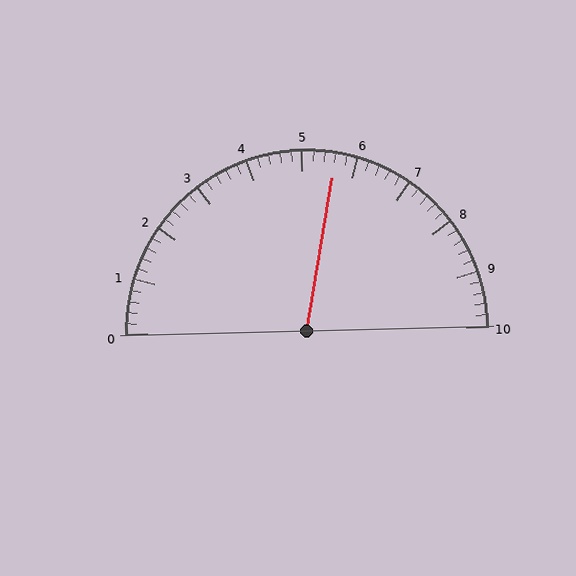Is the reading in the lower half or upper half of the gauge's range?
The reading is in the upper half of the range (0 to 10).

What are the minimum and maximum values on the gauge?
The gauge ranges from 0 to 10.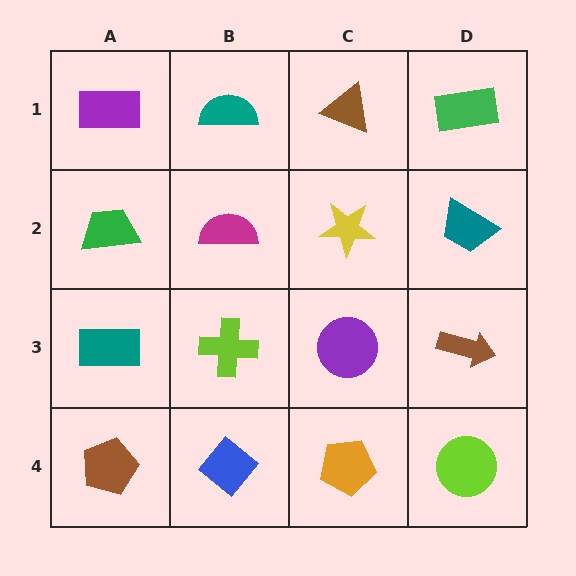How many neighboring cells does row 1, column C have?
3.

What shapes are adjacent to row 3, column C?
A yellow star (row 2, column C), an orange pentagon (row 4, column C), a lime cross (row 3, column B), a brown arrow (row 3, column D).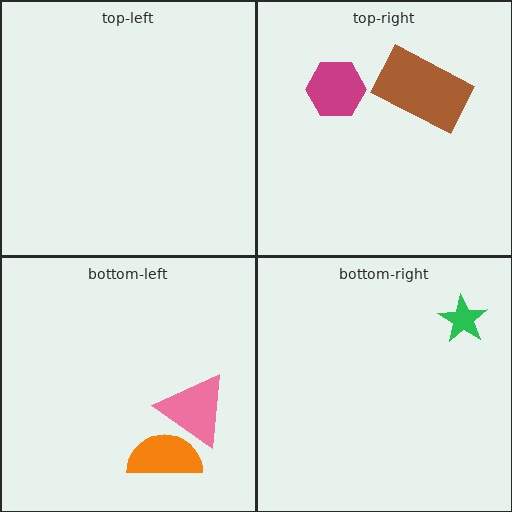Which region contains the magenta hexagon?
The top-right region.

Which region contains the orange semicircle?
The bottom-left region.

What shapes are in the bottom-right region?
The green star.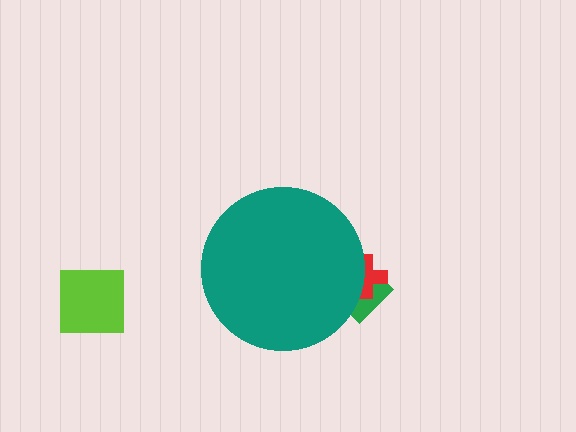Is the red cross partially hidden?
Yes, the red cross is partially hidden behind the teal circle.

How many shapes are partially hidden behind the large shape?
2 shapes are partially hidden.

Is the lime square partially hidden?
No, the lime square is fully visible.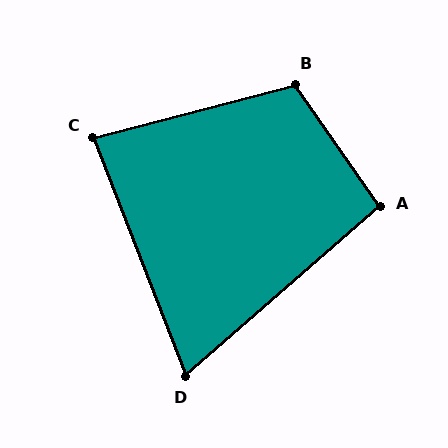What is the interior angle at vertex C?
Approximately 84 degrees (acute).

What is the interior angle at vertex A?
Approximately 96 degrees (obtuse).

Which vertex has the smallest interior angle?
D, at approximately 70 degrees.